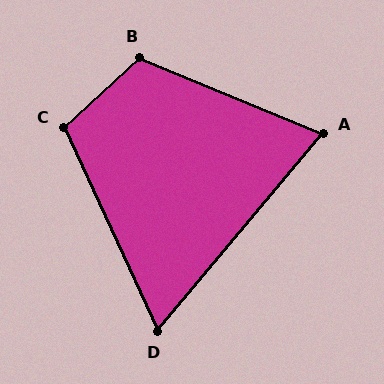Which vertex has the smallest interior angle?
D, at approximately 65 degrees.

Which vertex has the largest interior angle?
B, at approximately 115 degrees.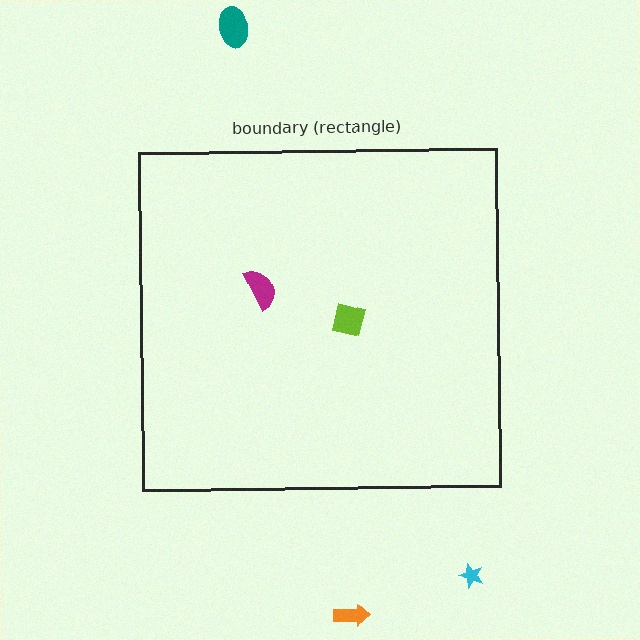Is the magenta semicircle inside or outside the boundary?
Inside.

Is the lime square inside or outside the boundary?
Inside.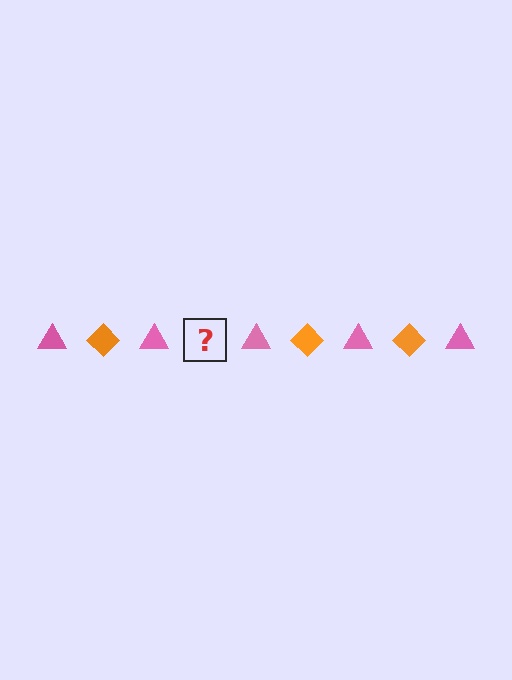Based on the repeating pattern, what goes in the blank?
The blank should be an orange diamond.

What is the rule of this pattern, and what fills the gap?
The rule is that the pattern alternates between pink triangle and orange diamond. The gap should be filled with an orange diamond.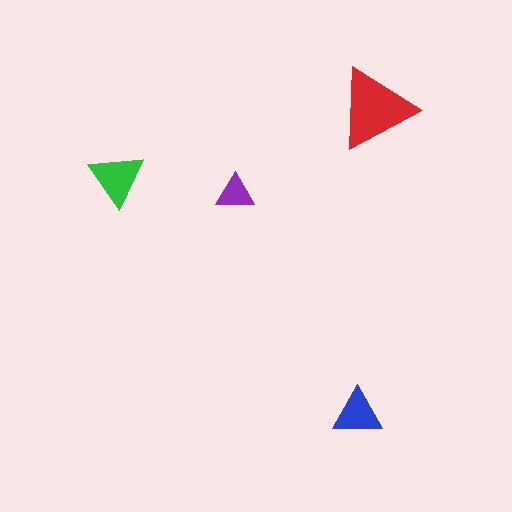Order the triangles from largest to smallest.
the red one, the green one, the blue one, the purple one.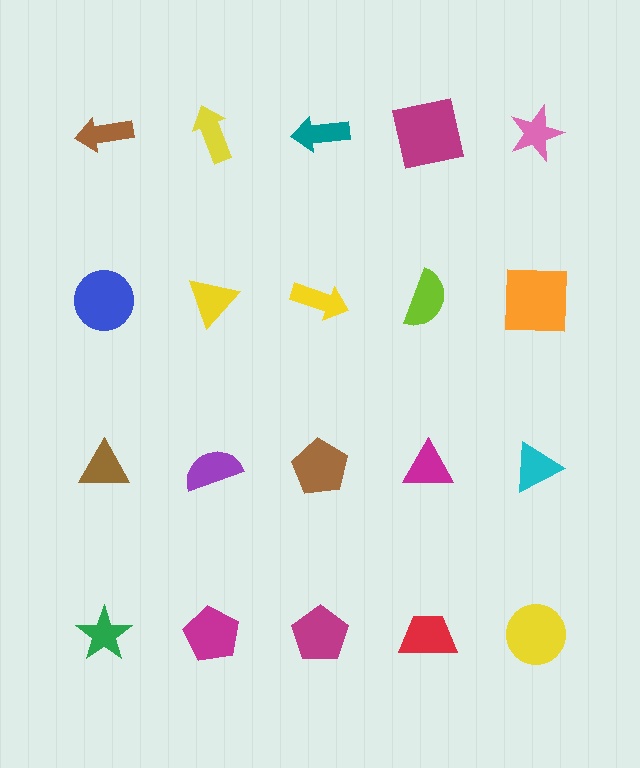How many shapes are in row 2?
5 shapes.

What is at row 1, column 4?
A magenta square.